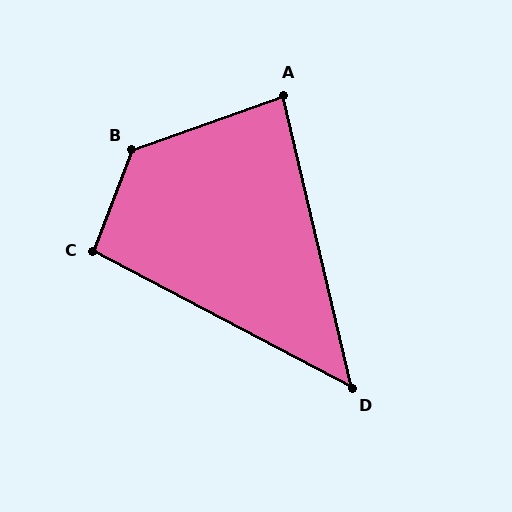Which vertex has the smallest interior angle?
D, at approximately 49 degrees.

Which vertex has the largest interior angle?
B, at approximately 131 degrees.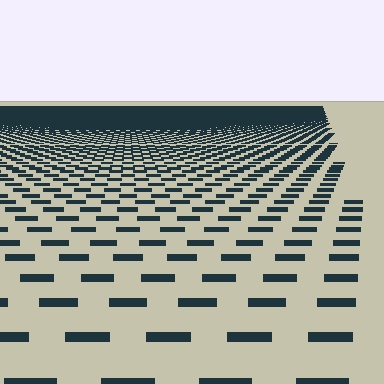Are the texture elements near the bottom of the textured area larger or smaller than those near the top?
Larger. Near the bottom, elements are closer to the viewer and appear at a bigger on-screen size.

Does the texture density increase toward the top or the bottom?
Density increases toward the top.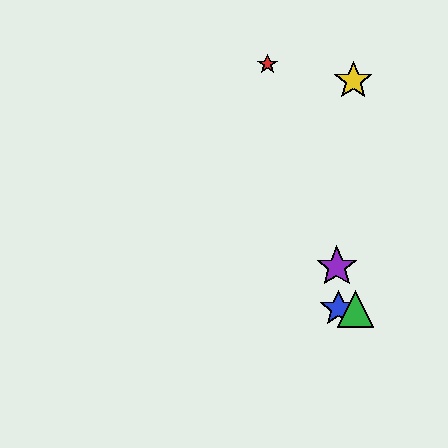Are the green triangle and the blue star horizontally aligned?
Yes, both are at y≈309.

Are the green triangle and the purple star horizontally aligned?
No, the green triangle is at y≈309 and the purple star is at y≈267.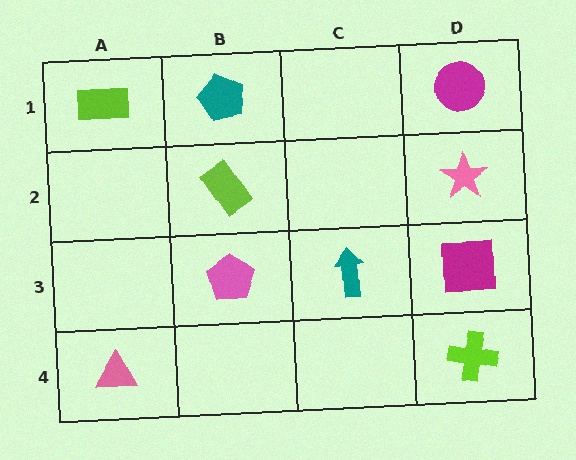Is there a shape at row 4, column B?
No, that cell is empty.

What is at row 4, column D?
A lime cross.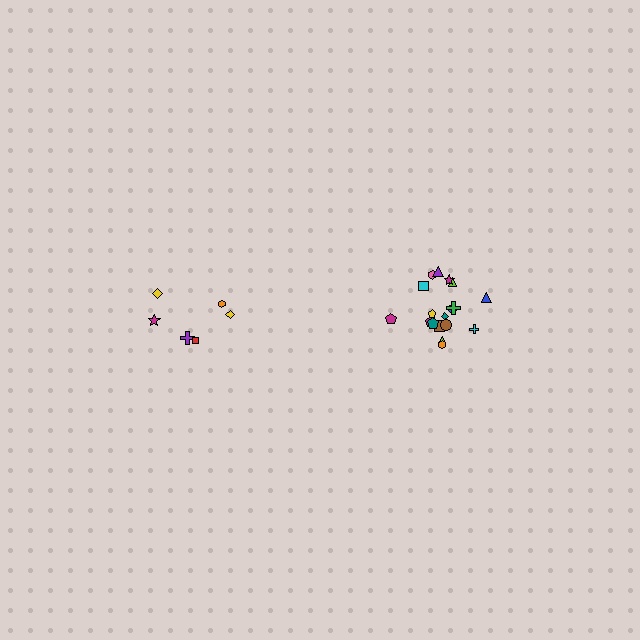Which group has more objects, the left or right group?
The right group.